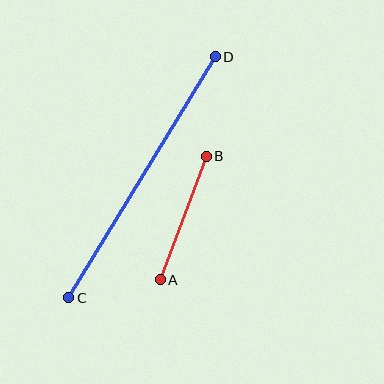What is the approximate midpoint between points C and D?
The midpoint is at approximately (142, 177) pixels.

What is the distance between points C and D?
The distance is approximately 282 pixels.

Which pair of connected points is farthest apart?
Points C and D are farthest apart.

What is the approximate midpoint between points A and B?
The midpoint is at approximately (183, 218) pixels.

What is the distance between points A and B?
The distance is approximately 132 pixels.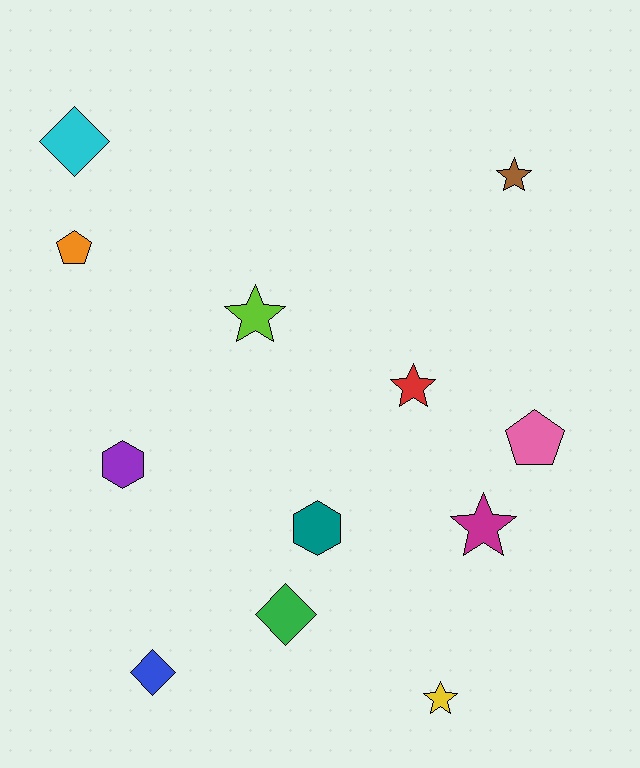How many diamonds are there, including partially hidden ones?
There are 3 diamonds.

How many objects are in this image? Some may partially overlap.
There are 12 objects.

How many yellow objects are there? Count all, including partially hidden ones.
There is 1 yellow object.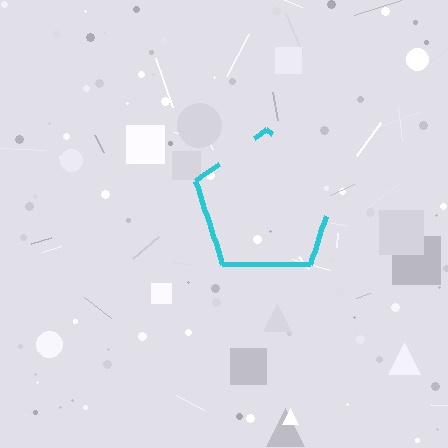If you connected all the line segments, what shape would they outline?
They would outline a pentagon.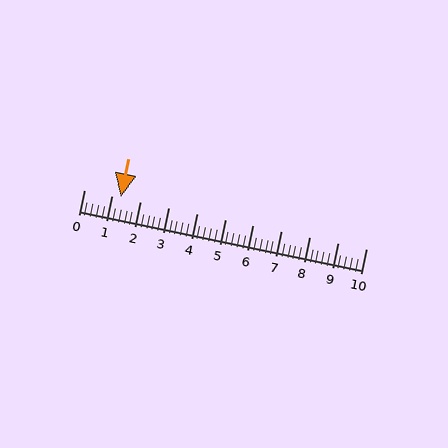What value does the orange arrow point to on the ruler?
The orange arrow points to approximately 1.3.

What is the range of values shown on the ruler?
The ruler shows values from 0 to 10.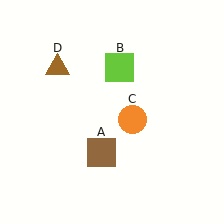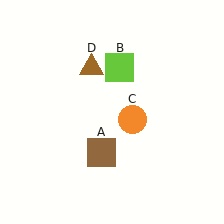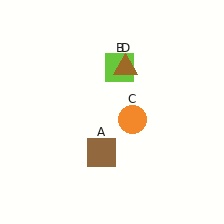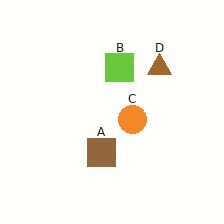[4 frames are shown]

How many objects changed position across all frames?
1 object changed position: brown triangle (object D).